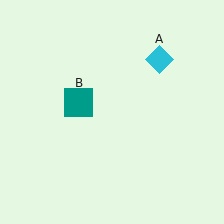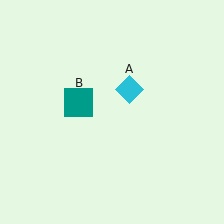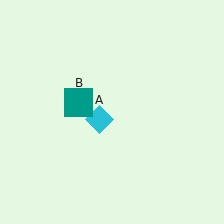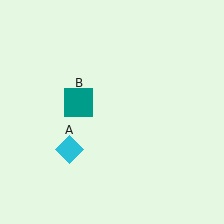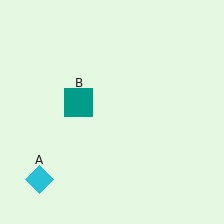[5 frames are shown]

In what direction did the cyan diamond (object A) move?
The cyan diamond (object A) moved down and to the left.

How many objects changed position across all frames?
1 object changed position: cyan diamond (object A).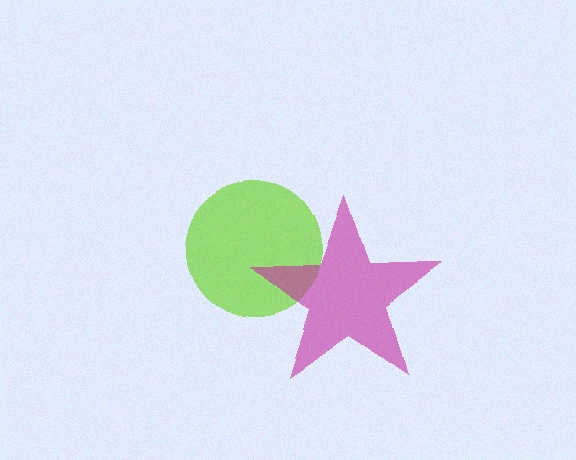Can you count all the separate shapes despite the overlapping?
Yes, there are 2 separate shapes.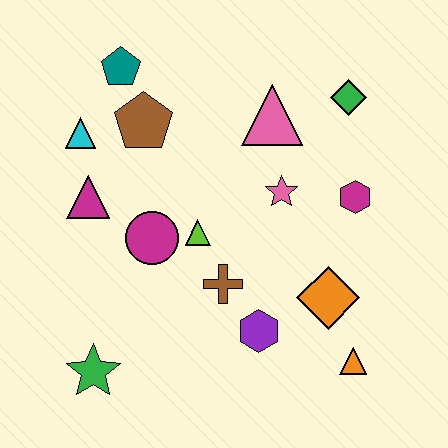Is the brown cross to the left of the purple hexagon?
Yes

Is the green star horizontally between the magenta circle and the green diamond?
No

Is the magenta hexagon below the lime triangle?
No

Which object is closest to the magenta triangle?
The cyan triangle is closest to the magenta triangle.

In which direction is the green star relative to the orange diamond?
The green star is to the left of the orange diamond.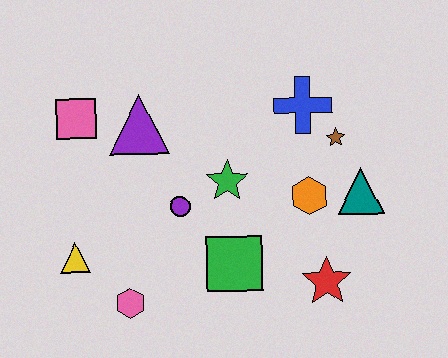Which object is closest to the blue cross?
The brown star is closest to the blue cross.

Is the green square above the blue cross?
No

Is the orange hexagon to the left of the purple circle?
No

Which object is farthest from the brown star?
The yellow triangle is farthest from the brown star.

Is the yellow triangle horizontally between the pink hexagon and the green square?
No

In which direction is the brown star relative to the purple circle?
The brown star is to the right of the purple circle.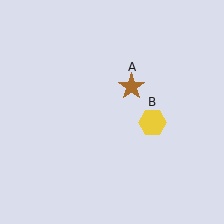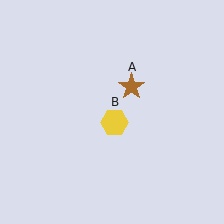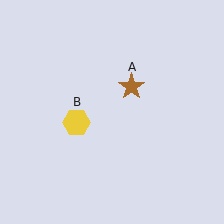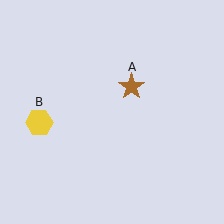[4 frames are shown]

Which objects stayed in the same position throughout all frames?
Brown star (object A) remained stationary.